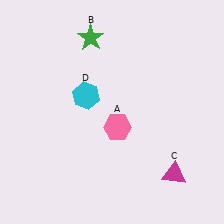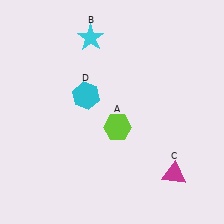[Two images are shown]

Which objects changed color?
A changed from pink to lime. B changed from green to cyan.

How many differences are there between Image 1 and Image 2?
There are 2 differences between the two images.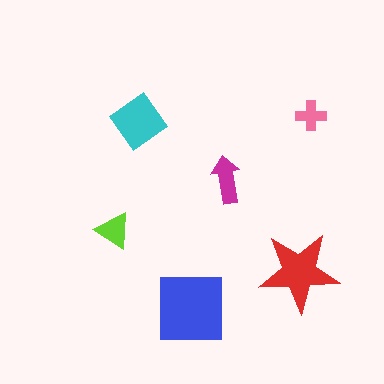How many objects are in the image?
There are 6 objects in the image.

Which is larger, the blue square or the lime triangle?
The blue square.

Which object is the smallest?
The pink cross.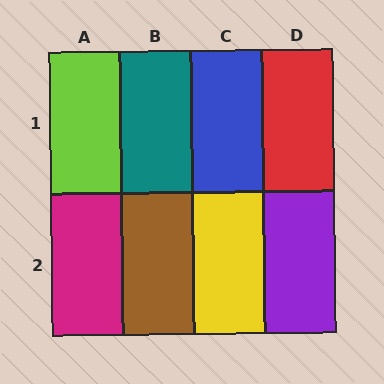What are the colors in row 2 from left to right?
Magenta, brown, yellow, purple.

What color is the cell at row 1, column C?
Blue.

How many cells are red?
1 cell is red.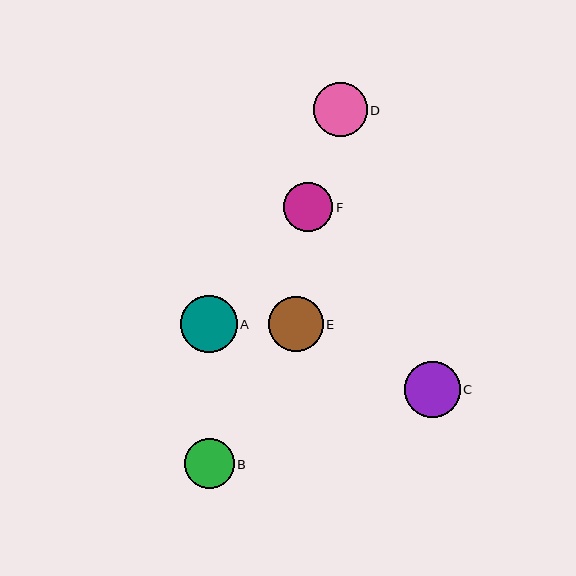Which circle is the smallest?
Circle F is the smallest with a size of approximately 49 pixels.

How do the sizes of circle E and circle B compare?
Circle E and circle B are approximately the same size.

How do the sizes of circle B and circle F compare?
Circle B and circle F are approximately the same size.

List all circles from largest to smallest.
From largest to smallest: A, C, E, D, B, F.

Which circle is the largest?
Circle A is the largest with a size of approximately 57 pixels.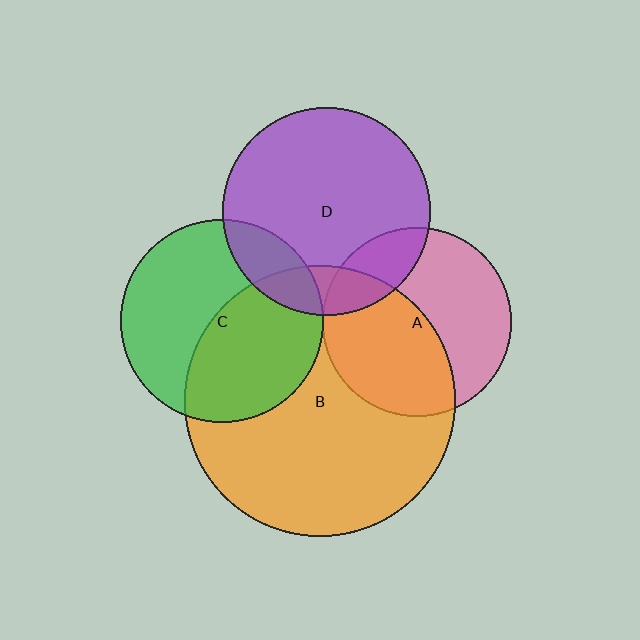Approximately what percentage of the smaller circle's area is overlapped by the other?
Approximately 50%.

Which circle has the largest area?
Circle B (orange).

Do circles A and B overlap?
Yes.